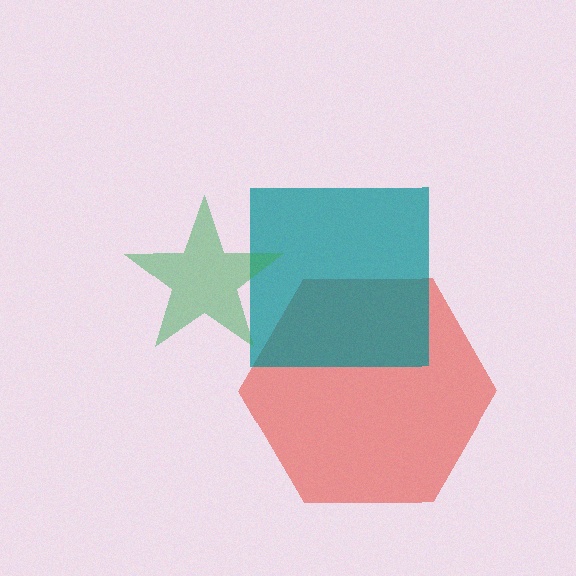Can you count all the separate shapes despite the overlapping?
Yes, there are 3 separate shapes.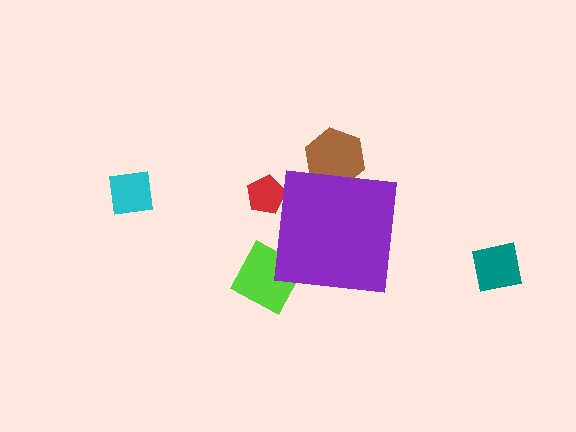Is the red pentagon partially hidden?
Yes, the red pentagon is partially hidden behind the purple square.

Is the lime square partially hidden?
Yes, the lime square is partially hidden behind the purple square.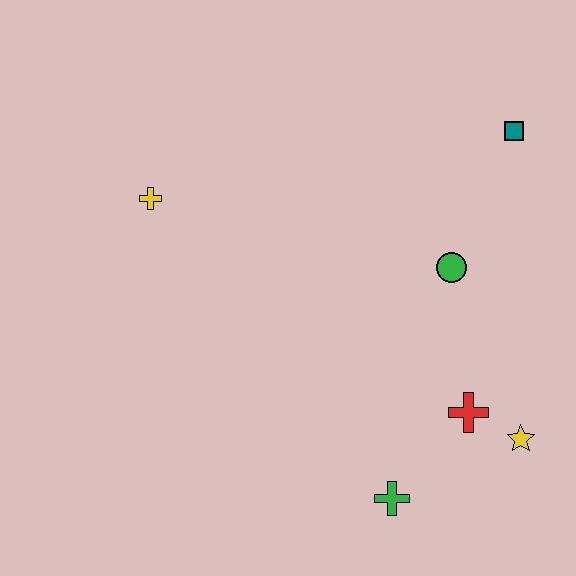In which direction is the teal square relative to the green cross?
The teal square is above the green cross.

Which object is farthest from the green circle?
The yellow cross is farthest from the green circle.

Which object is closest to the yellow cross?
The green circle is closest to the yellow cross.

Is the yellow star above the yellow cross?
No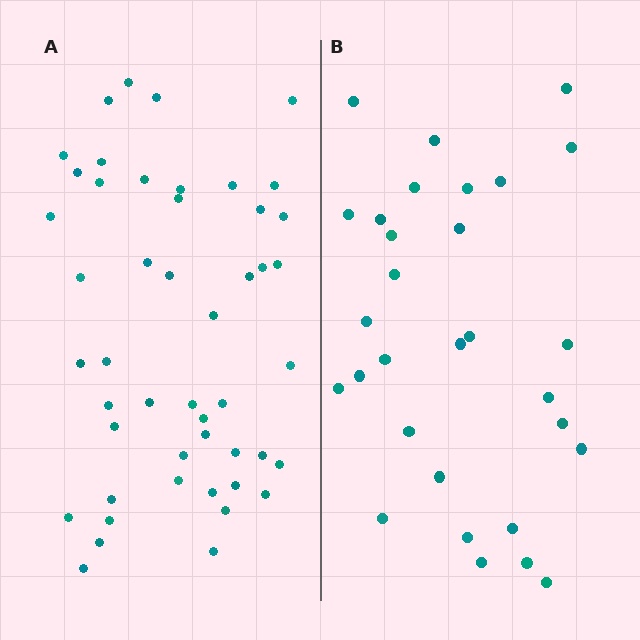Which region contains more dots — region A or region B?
Region A (the left region) has more dots.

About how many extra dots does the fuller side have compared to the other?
Region A has approximately 20 more dots than region B.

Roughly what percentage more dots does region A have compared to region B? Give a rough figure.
About 60% more.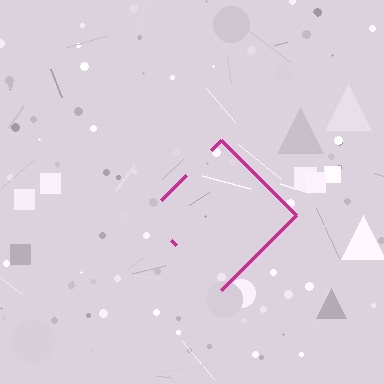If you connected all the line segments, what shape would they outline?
They would outline a diamond.